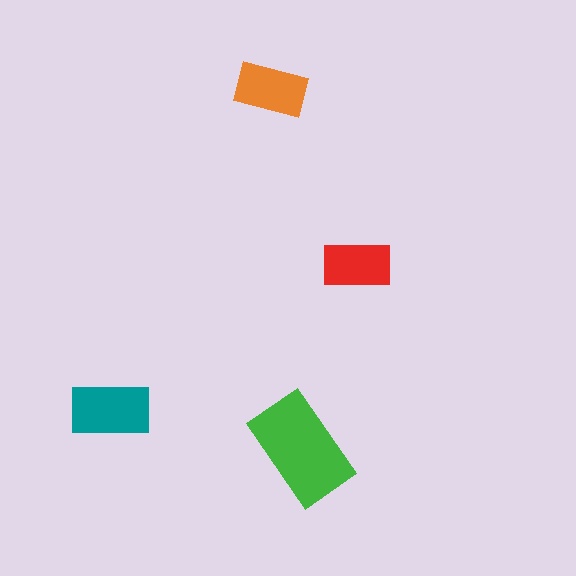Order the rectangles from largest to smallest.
the green one, the teal one, the orange one, the red one.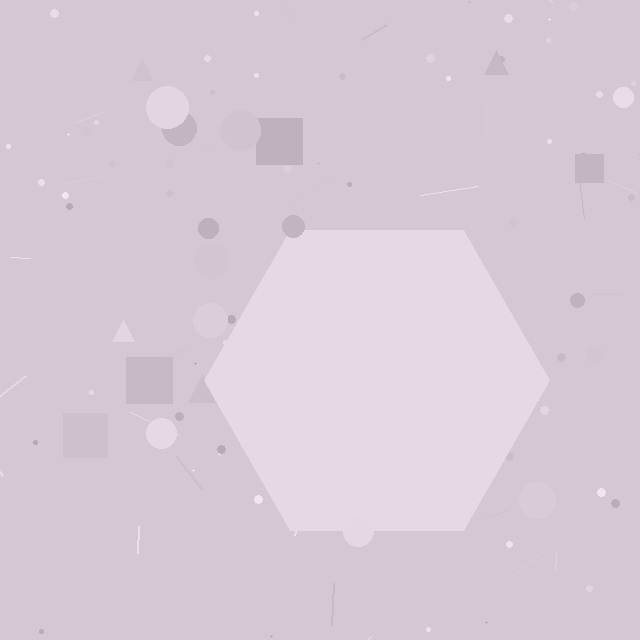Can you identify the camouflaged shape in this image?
The camouflaged shape is a hexagon.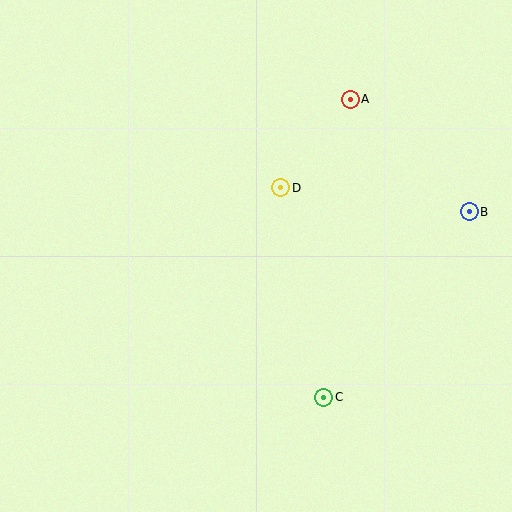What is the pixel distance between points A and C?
The distance between A and C is 299 pixels.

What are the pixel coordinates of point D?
Point D is at (281, 188).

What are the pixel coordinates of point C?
Point C is at (324, 397).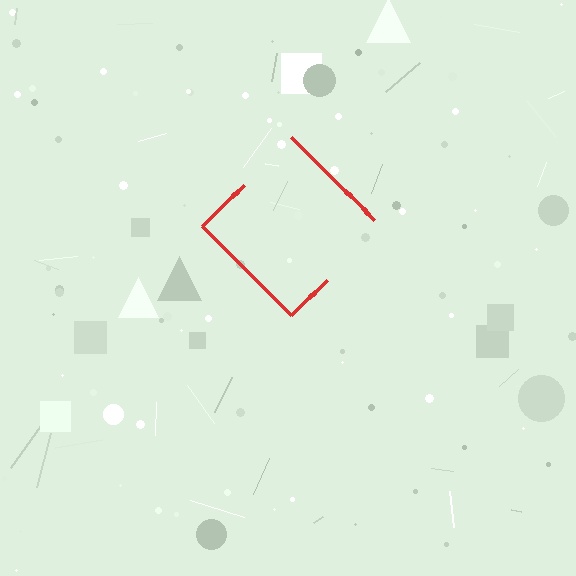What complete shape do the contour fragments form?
The contour fragments form a diamond.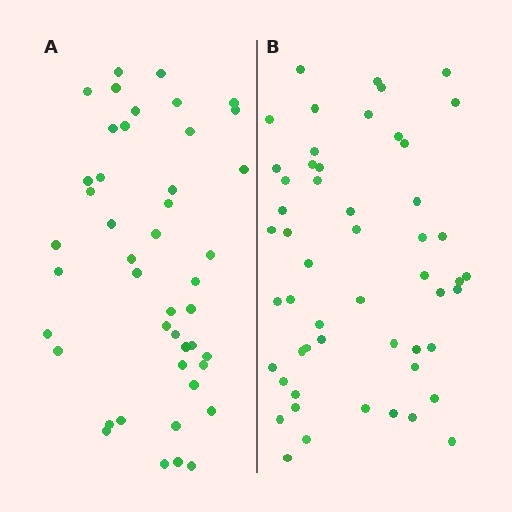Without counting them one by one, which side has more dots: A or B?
Region B (the right region) has more dots.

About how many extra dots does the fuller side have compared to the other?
Region B has roughly 8 or so more dots than region A.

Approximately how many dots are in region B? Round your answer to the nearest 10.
About 50 dots. (The exact count is 53, which rounds to 50.)